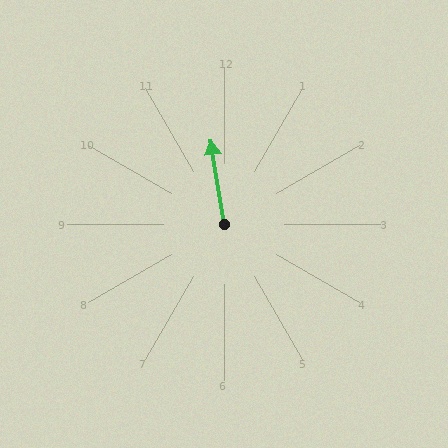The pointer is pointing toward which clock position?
Roughly 12 o'clock.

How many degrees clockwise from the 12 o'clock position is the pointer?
Approximately 351 degrees.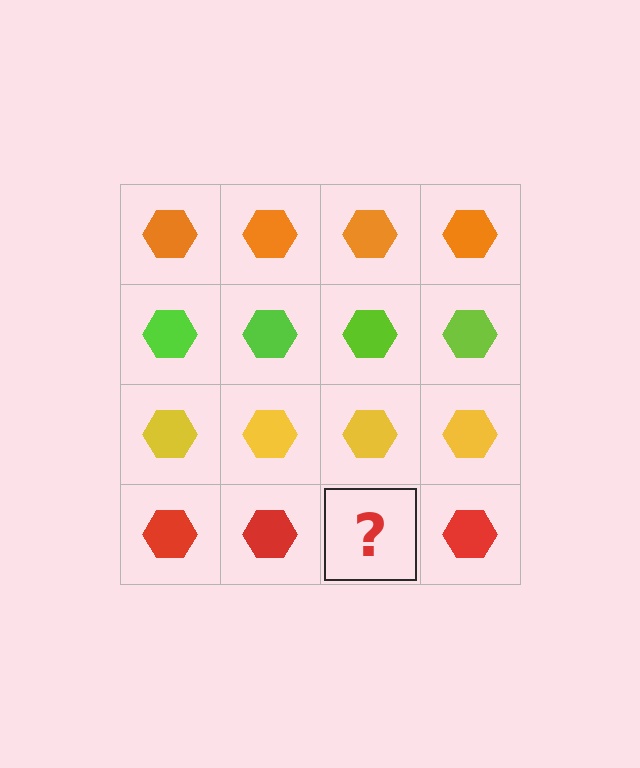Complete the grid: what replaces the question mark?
The question mark should be replaced with a red hexagon.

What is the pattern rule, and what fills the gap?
The rule is that each row has a consistent color. The gap should be filled with a red hexagon.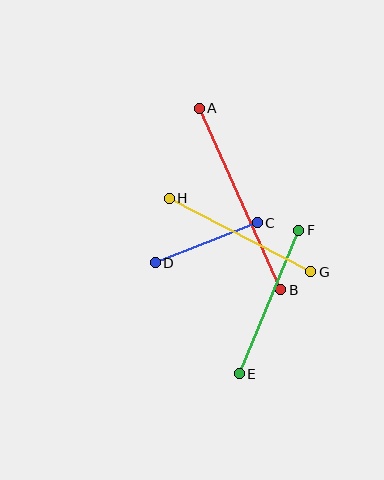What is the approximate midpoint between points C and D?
The midpoint is at approximately (206, 243) pixels.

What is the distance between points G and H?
The distance is approximately 159 pixels.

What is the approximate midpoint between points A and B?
The midpoint is at approximately (240, 199) pixels.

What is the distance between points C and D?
The distance is approximately 110 pixels.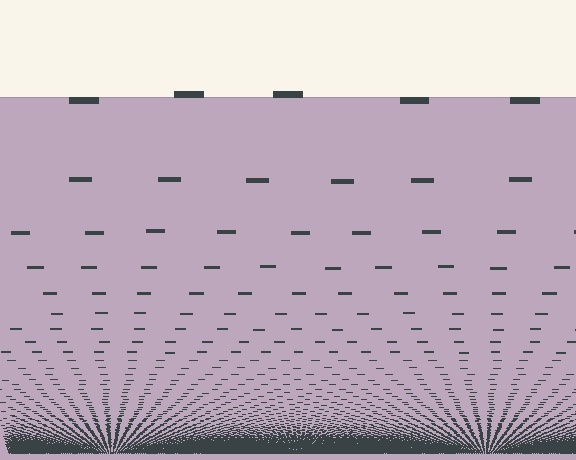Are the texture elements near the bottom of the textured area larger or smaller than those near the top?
Smaller. The gradient is inverted — elements near the bottom are smaller and denser.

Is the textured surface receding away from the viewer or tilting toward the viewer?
The surface appears to tilt toward the viewer. Texture elements get larger and sparser toward the top.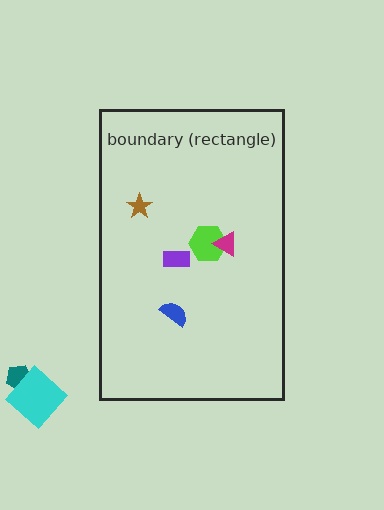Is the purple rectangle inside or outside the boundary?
Inside.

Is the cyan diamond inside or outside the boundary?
Outside.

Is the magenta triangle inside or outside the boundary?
Inside.